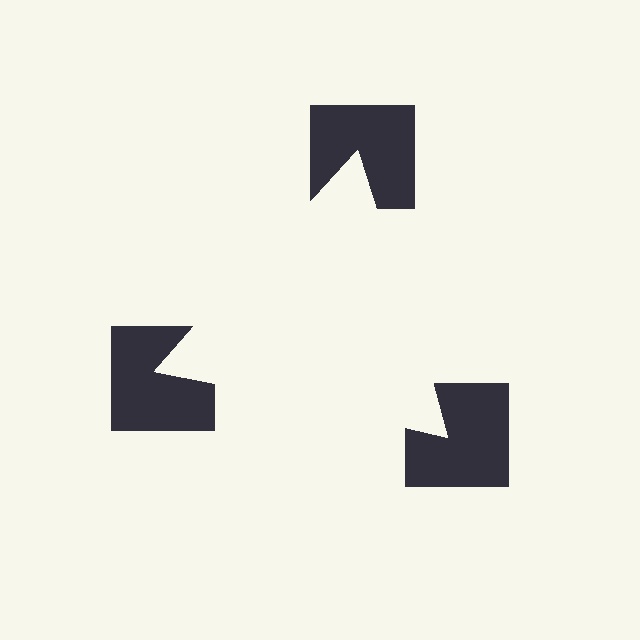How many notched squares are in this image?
There are 3 — one at each vertex of the illusory triangle.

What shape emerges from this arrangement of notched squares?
An illusory triangle — its edges are inferred from the aligned wedge cuts in the notched squares, not physically drawn.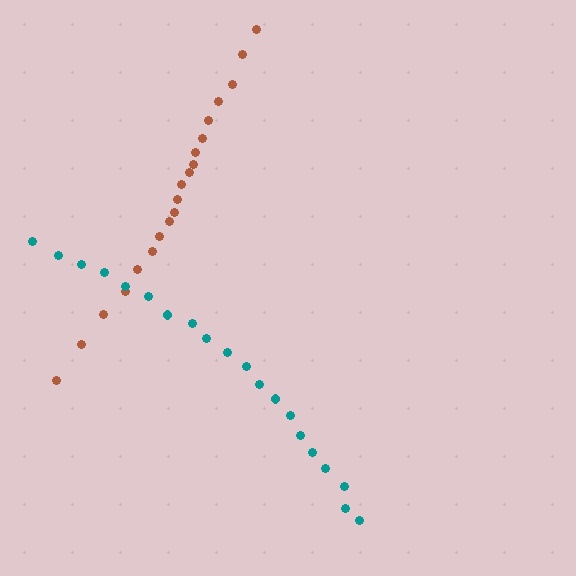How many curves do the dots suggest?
There are 2 distinct paths.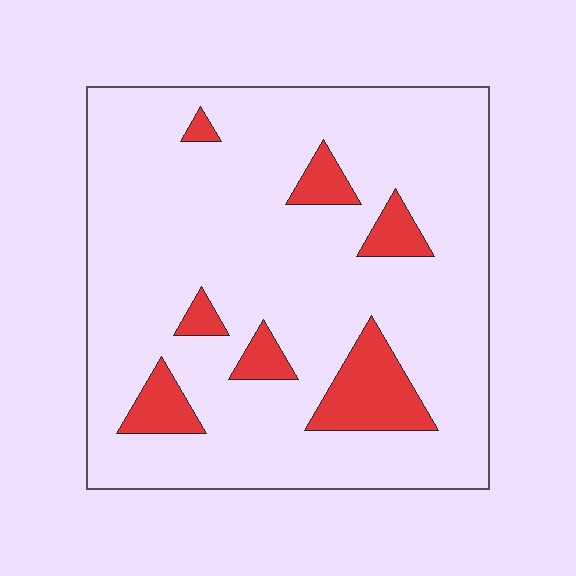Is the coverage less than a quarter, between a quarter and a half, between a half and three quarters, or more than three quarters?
Less than a quarter.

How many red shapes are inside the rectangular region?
7.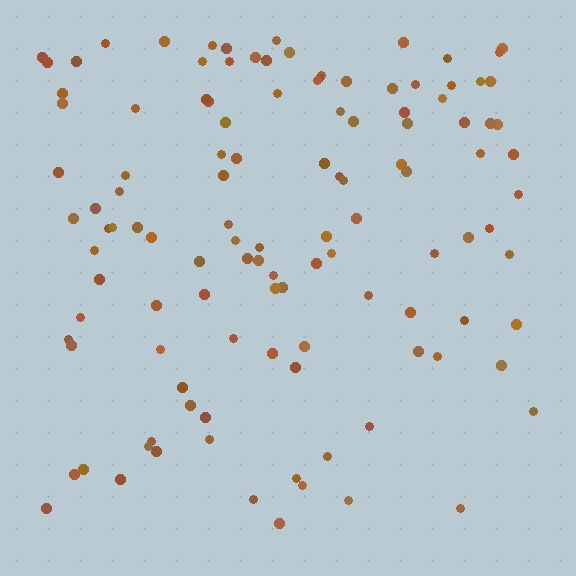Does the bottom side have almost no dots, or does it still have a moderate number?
Still a moderate number, just noticeably fewer than the top.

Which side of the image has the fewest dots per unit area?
The bottom.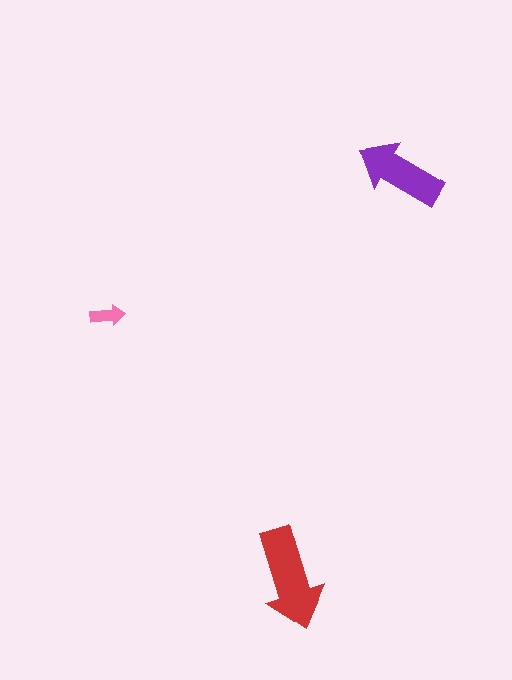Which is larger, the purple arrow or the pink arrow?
The purple one.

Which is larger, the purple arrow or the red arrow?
The red one.